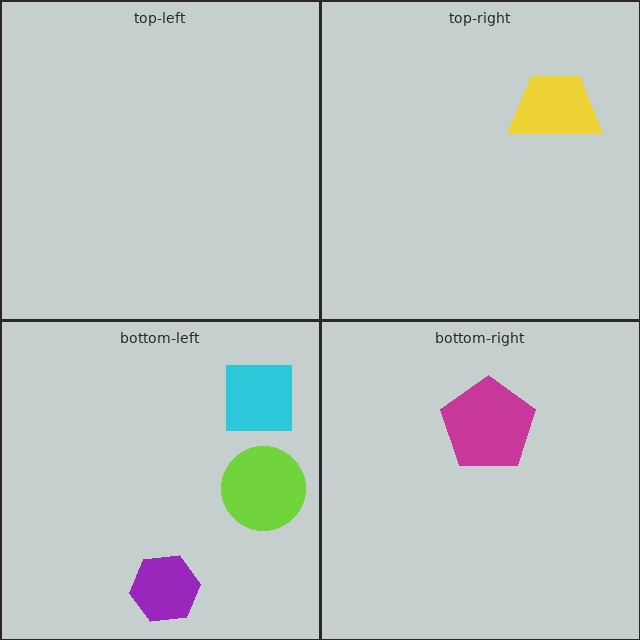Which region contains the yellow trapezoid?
The top-right region.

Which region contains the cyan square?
The bottom-left region.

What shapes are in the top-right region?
The yellow trapezoid.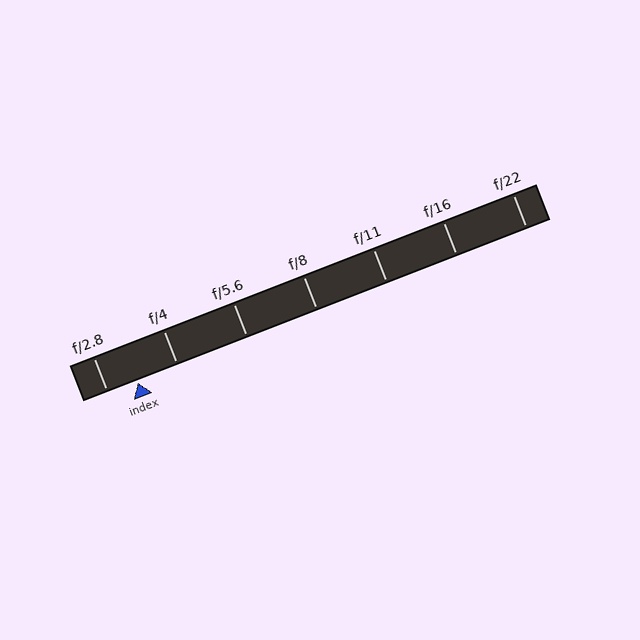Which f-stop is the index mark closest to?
The index mark is closest to f/2.8.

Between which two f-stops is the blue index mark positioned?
The index mark is between f/2.8 and f/4.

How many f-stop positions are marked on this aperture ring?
There are 7 f-stop positions marked.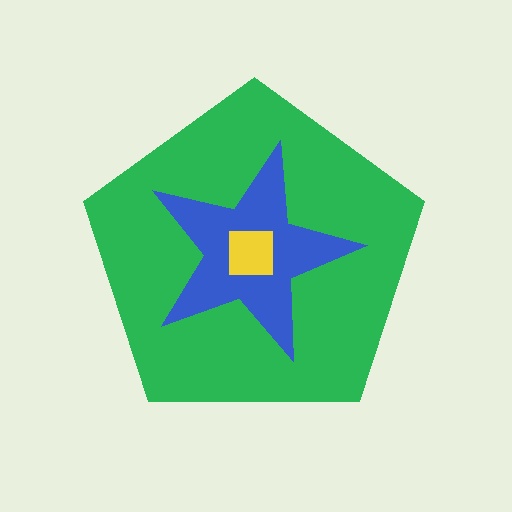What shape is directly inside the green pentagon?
The blue star.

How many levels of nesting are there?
3.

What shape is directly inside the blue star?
The yellow square.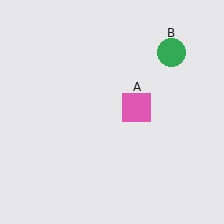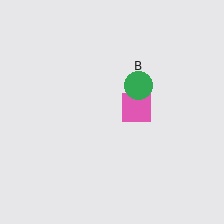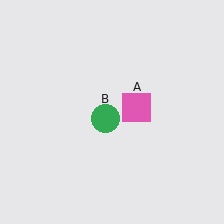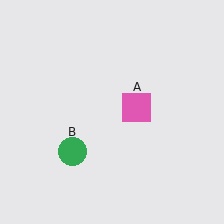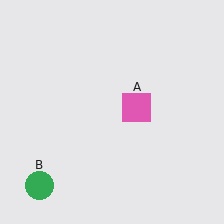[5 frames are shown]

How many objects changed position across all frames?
1 object changed position: green circle (object B).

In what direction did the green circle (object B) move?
The green circle (object B) moved down and to the left.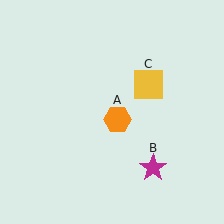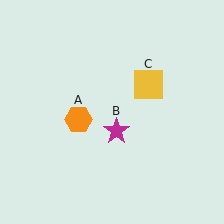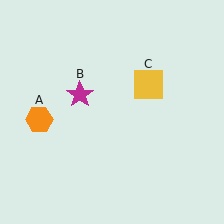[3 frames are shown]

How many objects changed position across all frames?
2 objects changed position: orange hexagon (object A), magenta star (object B).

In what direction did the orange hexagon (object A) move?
The orange hexagon (object A) moved left.